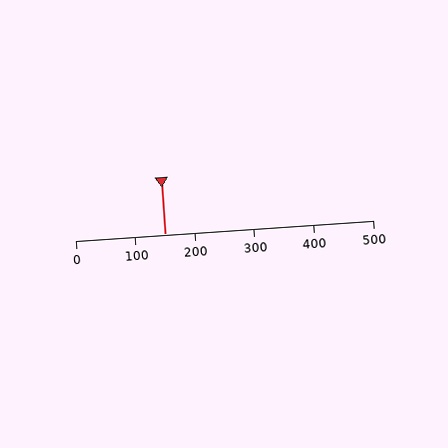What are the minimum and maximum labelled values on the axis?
The axis runs from 0 to 500.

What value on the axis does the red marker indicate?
The marker indicates approximately 150.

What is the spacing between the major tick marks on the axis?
The major ticks are spaced 100 apart.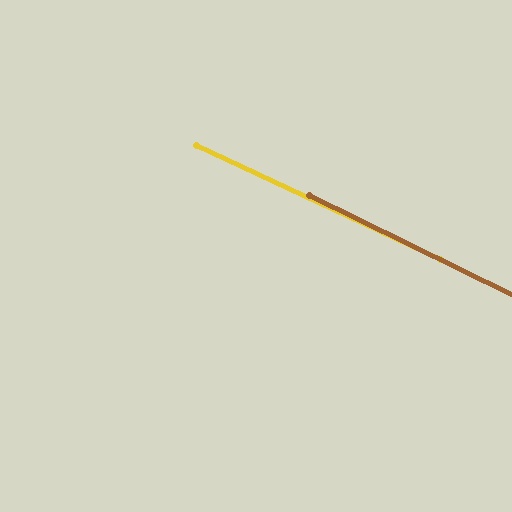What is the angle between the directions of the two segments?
Approximately 1 degree.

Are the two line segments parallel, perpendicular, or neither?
Parallel — their directions differ by only 1.1°.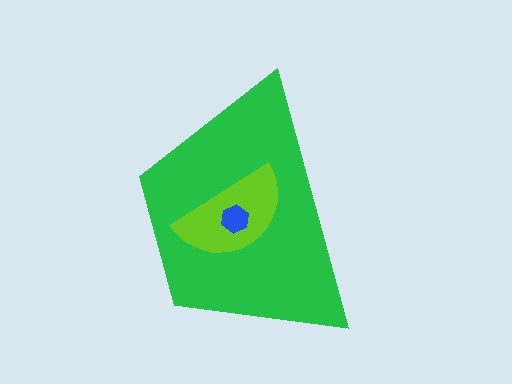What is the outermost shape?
The green trapezoid.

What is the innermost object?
The blue hexagon.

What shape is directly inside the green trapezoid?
The lime semicircle.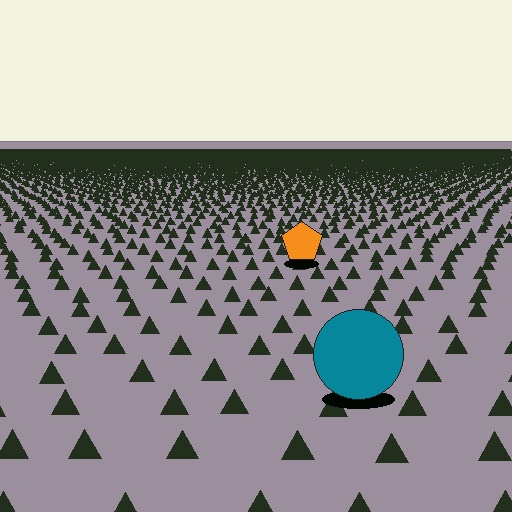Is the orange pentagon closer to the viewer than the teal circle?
No. The teal circle is closer — you can tell from the texture gradient: the ground texture is coarser near it.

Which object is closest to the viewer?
The teal circle is closest. The texture marks near it are larger and more spread out.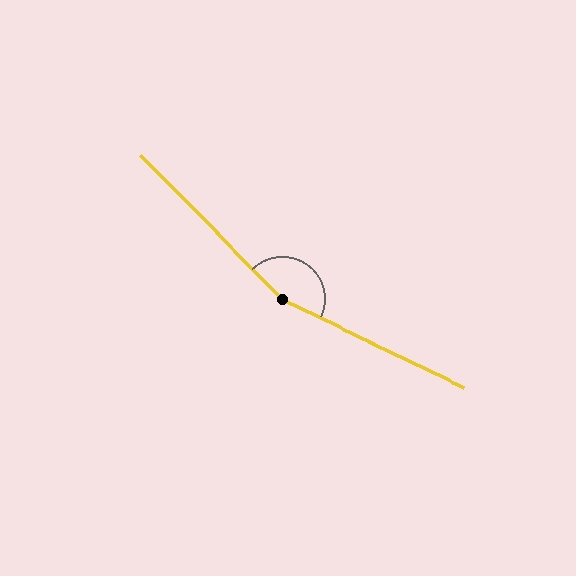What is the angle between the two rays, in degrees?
Approximately 160 degrees.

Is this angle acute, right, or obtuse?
It is obtuse.